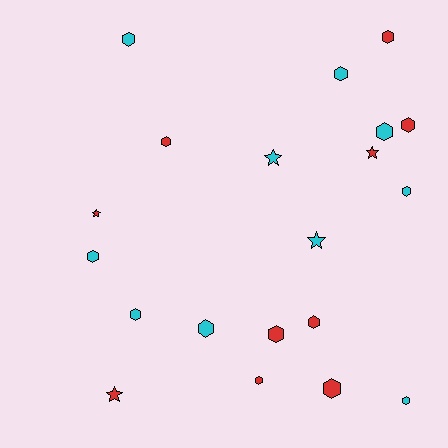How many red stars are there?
There are 3 red stars.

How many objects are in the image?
There are 20 objects.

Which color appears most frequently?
Red, with 10 objects.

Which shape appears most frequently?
Hexagon, with 15 objects.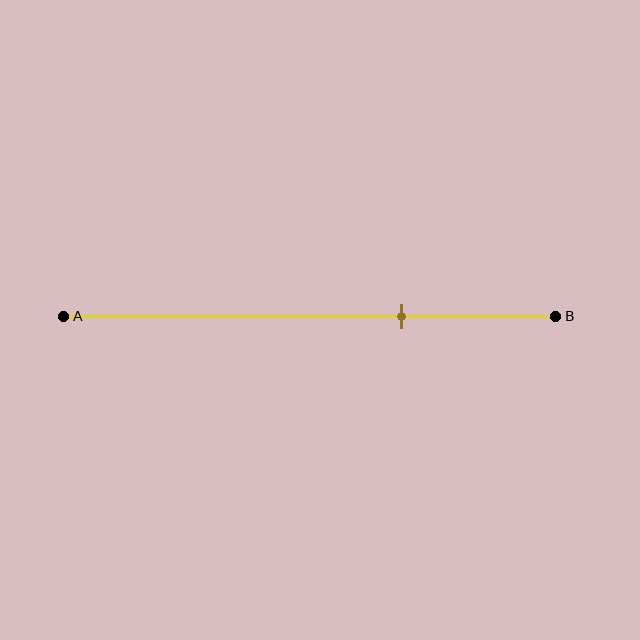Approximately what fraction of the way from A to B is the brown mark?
The brown mark is approximately 70% of the way from A to B.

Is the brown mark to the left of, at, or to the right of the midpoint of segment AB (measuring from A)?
The brown mark is to the right of the midpoint of segment AB.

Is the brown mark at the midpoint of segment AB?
No, the mark is at about 70% from A, not at the 50% midpoint.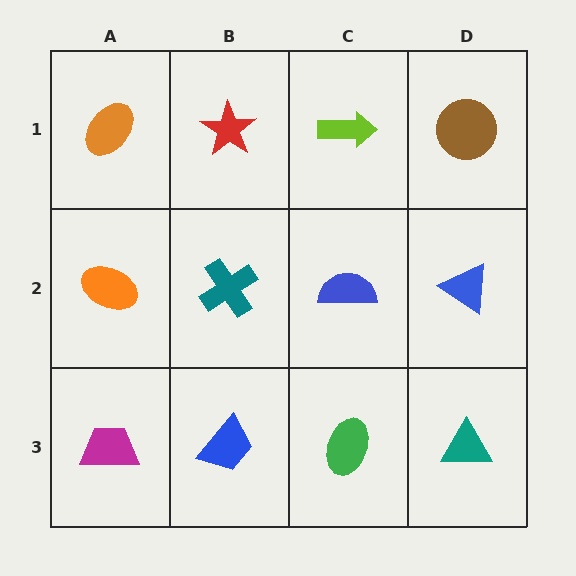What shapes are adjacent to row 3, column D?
A blue triangle (row 2, column D), a green ellipse (row 3, column C).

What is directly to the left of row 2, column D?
A blue semicircle.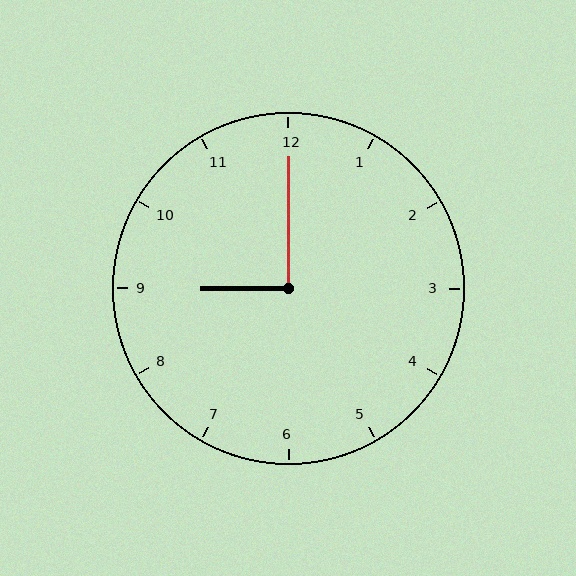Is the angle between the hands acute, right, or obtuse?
It is right.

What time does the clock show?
9:00.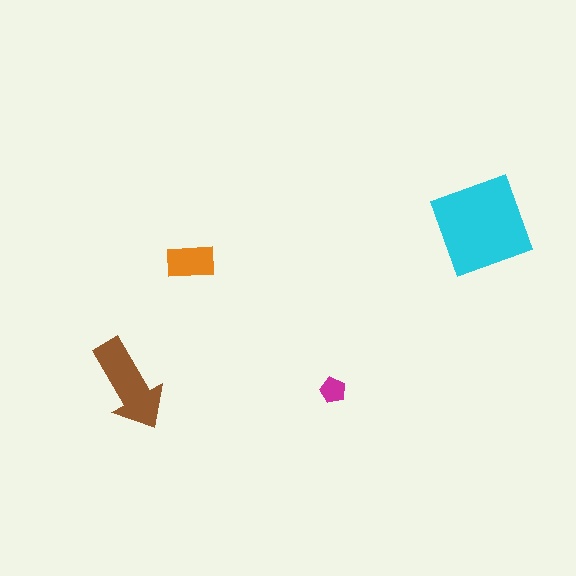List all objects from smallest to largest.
The magenta pentagon, the orange rectangle, the brown arrow, the cyan square.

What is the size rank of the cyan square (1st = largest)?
1st.